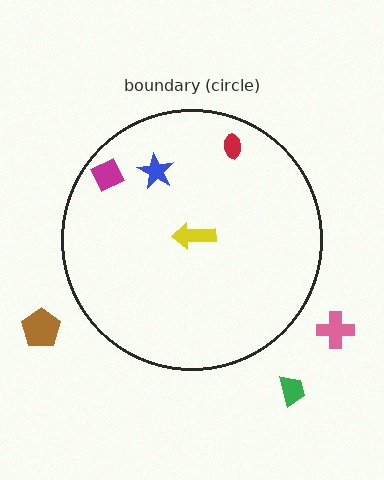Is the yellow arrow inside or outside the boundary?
Inside.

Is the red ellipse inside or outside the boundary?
Inside.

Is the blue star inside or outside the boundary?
Inside.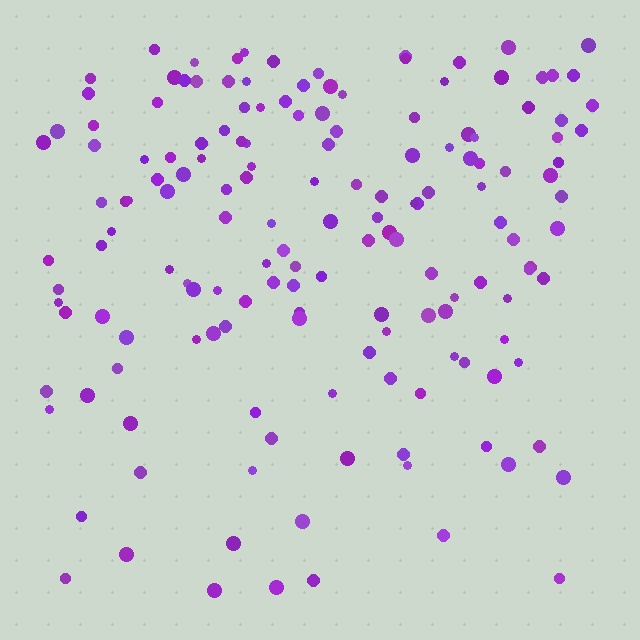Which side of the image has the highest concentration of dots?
The top.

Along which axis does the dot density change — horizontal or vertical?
Vertical.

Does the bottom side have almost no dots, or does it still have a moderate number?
Still a moderate number, just noticeably fewer than the top.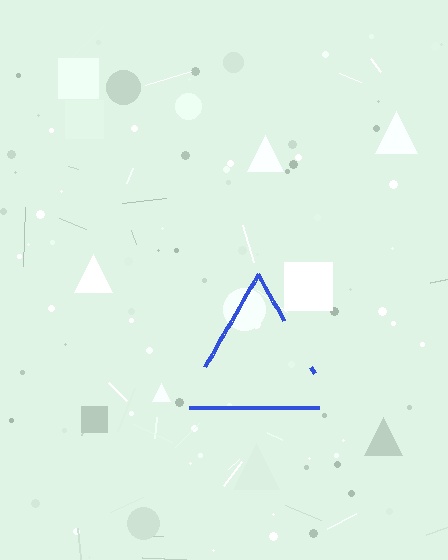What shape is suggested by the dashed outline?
The dashed outline suggests a triangle.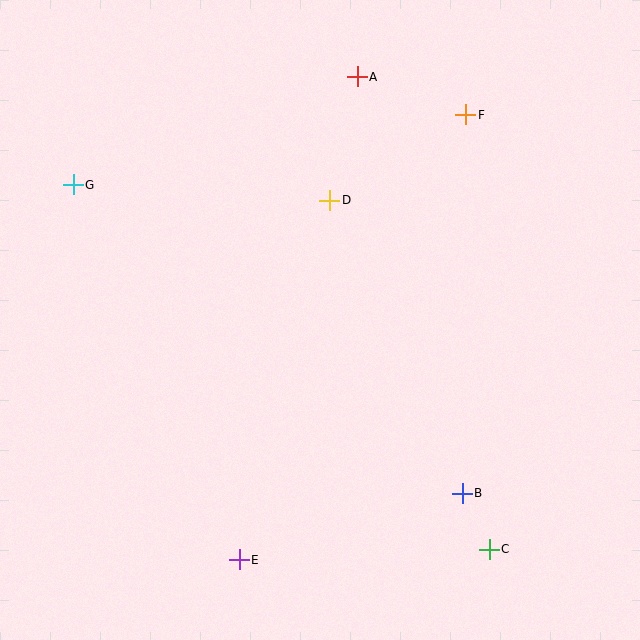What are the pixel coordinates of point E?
Point E is at (239, 560).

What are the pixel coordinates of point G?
Point G is at (73, 185).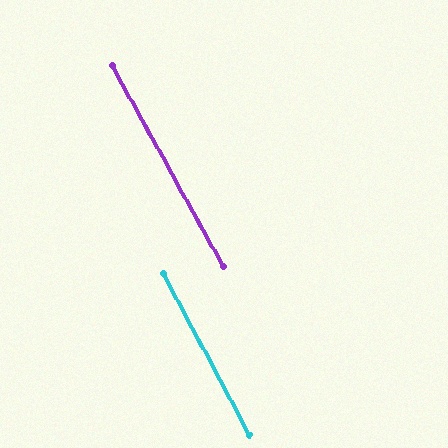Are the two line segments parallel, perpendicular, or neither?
Parallel — their directions differ by only 0.6°.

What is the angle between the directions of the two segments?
Approximately 1 degree.